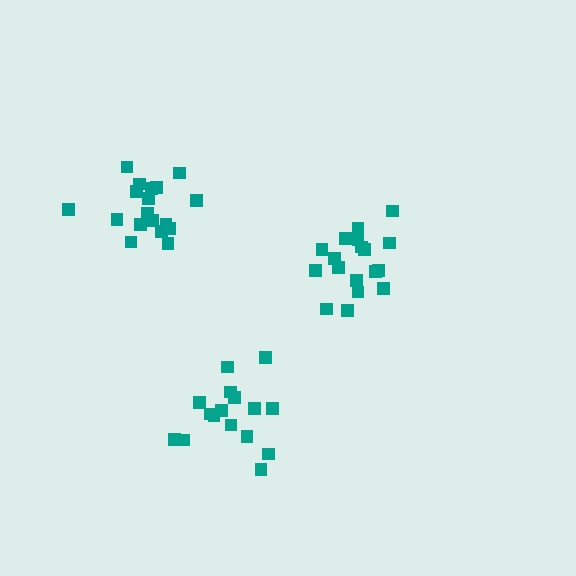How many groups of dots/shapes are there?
There are 3 groups.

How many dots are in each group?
Group 1: 18 dots, Group 2: 18 dots, Group 3: 16 dots (52 total).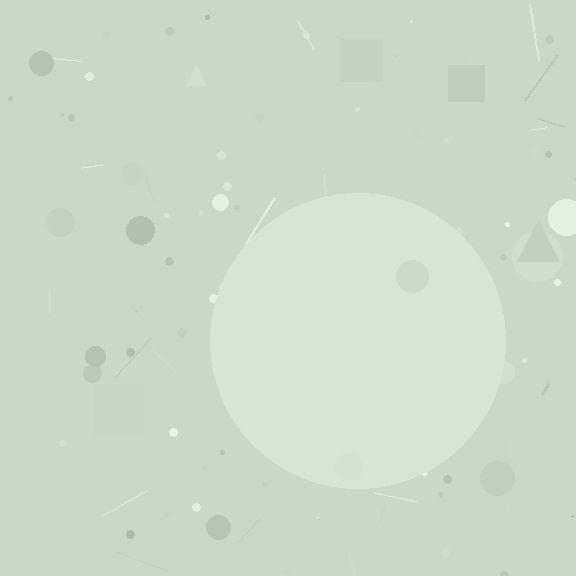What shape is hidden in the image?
A circle is hidden in the image.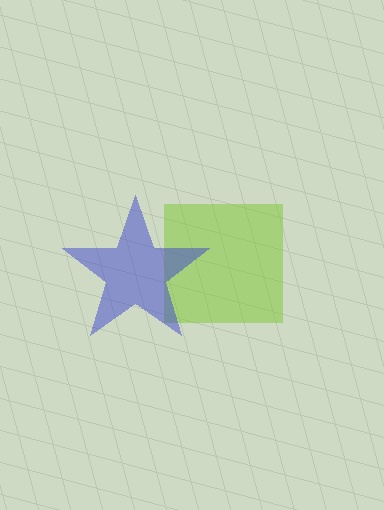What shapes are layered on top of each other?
The layered shapes are: a lime square, a blue star.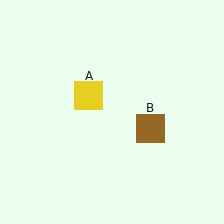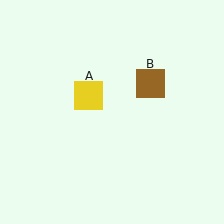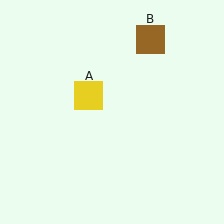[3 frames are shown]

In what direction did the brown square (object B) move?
The brown square (object B) moved up.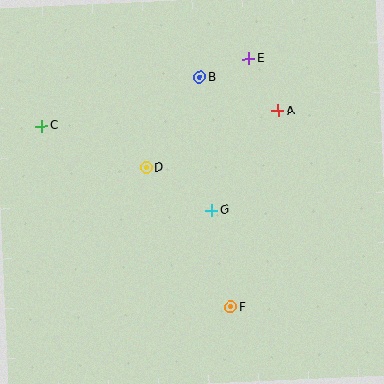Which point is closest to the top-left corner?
Point C is closest to the top-left corner.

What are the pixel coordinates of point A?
Point A is at (278, 111).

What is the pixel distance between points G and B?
The distance between G and B is 133 pixels.